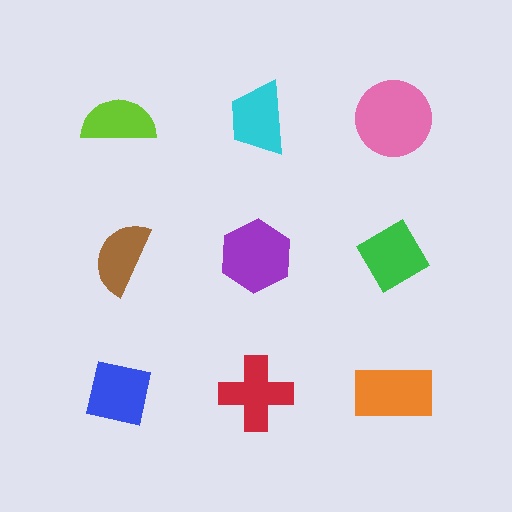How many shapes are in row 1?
3 shapes.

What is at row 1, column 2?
A cyan trapezoid.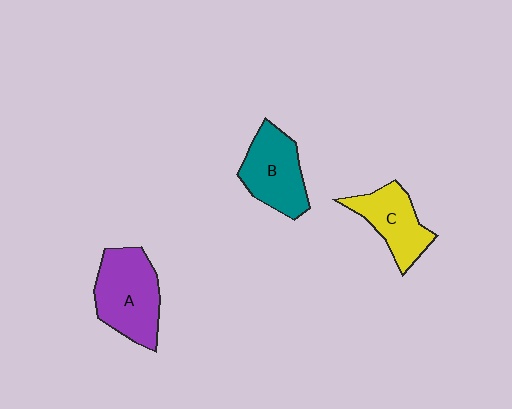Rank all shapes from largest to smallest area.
From largest to smallest: A (purple), B (teal), C (yellow).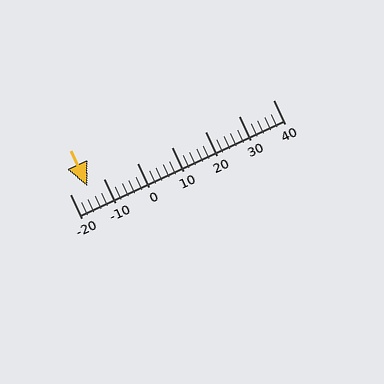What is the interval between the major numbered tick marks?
The major tick marks are spaced 10 units apart.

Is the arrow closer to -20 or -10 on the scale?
The arrow is closer to -10.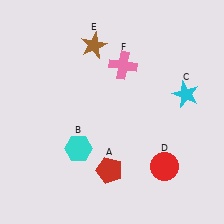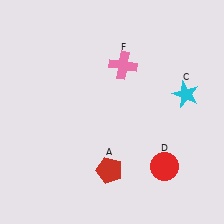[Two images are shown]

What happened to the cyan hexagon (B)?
The cyan hexagon (B) was removed in Image 2. It was in the bottom-left area of Image 1.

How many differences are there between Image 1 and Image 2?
There are 2 differences between the two images.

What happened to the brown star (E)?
The brown star (E) was removed in Image 2. It was in the top-left area of Image 1.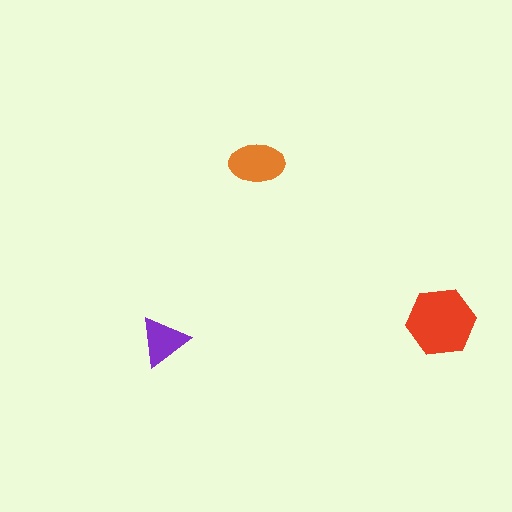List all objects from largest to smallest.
The red hexagon, the orange ellipse, the purple triangle.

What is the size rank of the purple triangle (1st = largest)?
3rd.